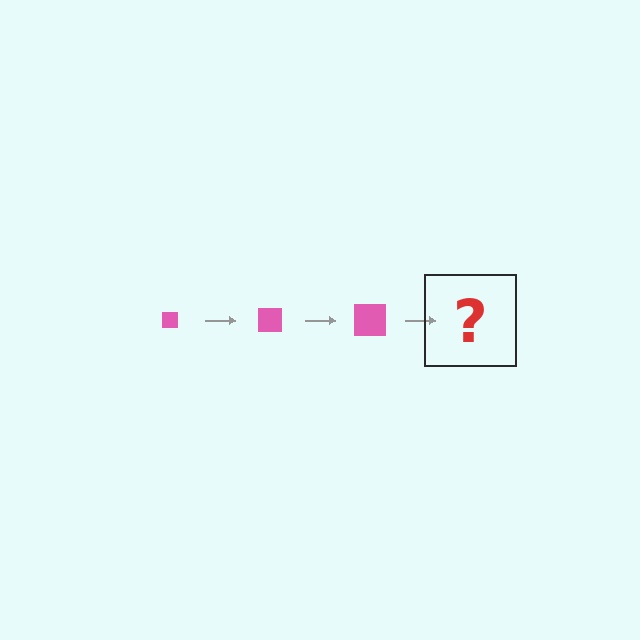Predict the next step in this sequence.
The next step is a pink square, larger than the previous one.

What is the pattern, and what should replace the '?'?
The pattern is that the square gets progressively larger each step. The '?' should be a pink square, larger than the previous one.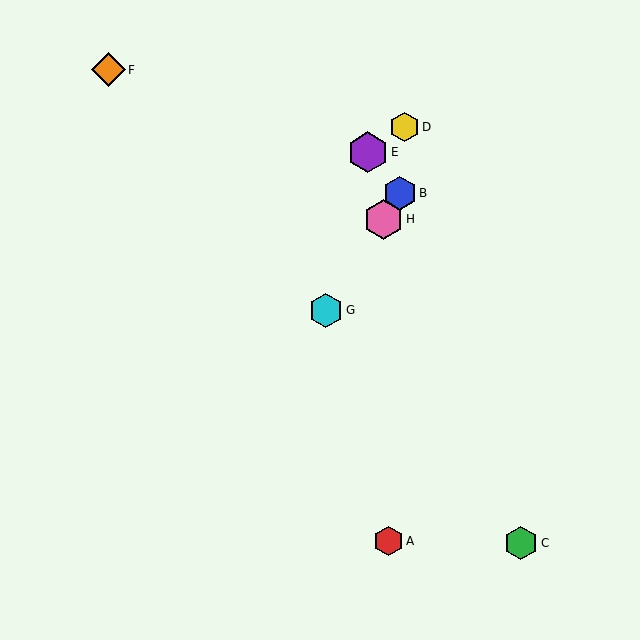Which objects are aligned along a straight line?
Objects B, G, H are aligned along a straight line.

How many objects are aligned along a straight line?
3 objects (B, G, H) are aligned along a straight line.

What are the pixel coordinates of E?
Object E is at (368, 152).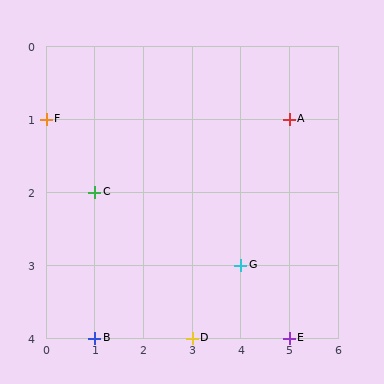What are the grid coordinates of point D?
Point D is at grid coordinates (3, 4).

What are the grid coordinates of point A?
Point A is at grid coordinates (5, 1).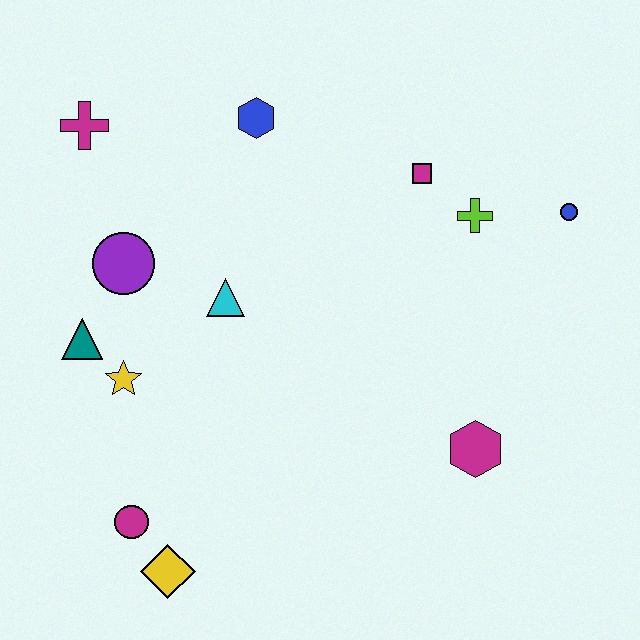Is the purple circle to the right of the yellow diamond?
No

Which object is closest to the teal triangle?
The yellow star is closest to the teal triangle.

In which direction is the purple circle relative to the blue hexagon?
The purple circle is below the blue hexagon.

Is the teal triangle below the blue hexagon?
Yes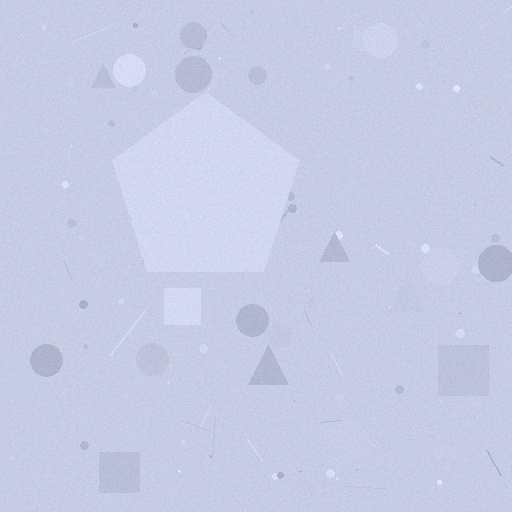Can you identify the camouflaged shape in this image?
The camouflaged shape is a pentagon.